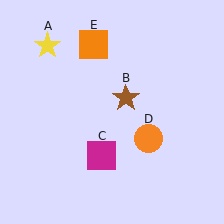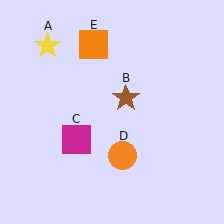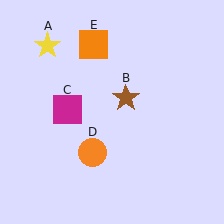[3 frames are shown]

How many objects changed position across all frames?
2 objects changed position: magenta square (object C), orange circle (object D).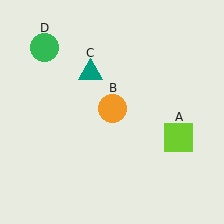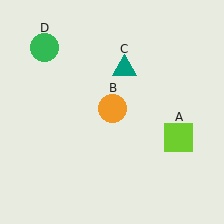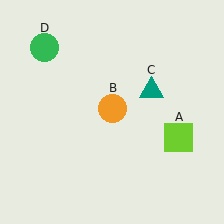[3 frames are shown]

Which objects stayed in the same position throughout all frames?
Lime square (object A) and orange circle (object B) and green circle (object D) remained stationary.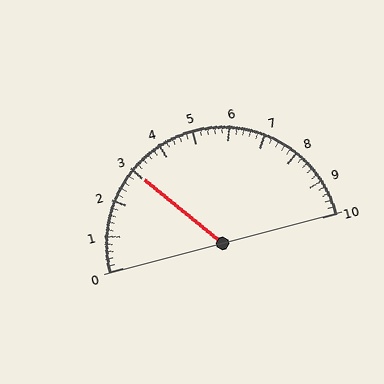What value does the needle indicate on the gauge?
The needle indicates approximately 3.0.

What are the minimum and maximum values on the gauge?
The gauge ranges from 0 to 10.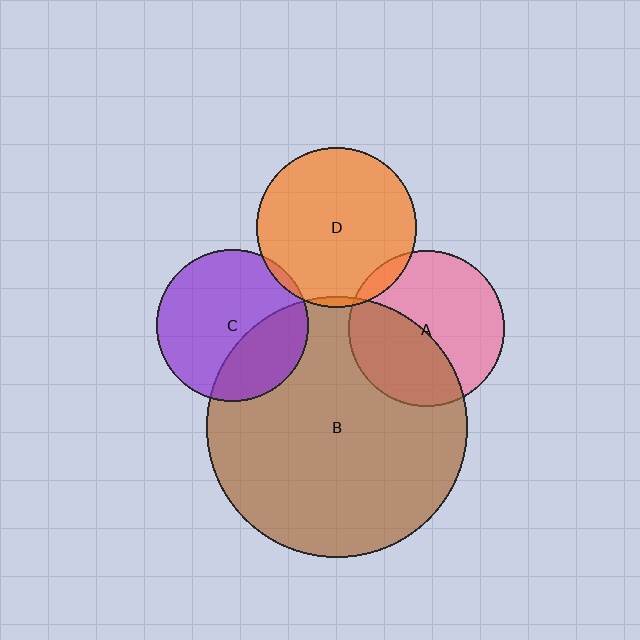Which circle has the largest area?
Circle B (brown).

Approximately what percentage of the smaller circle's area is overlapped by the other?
Approximately 5%.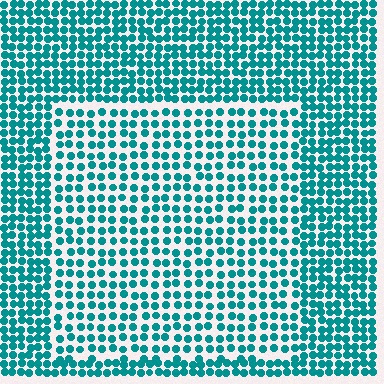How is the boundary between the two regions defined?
The boundary is defined by a change in element density (approximately 1.6x ratio). All elements are the same color, size, and shape.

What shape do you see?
I see a rectangle.